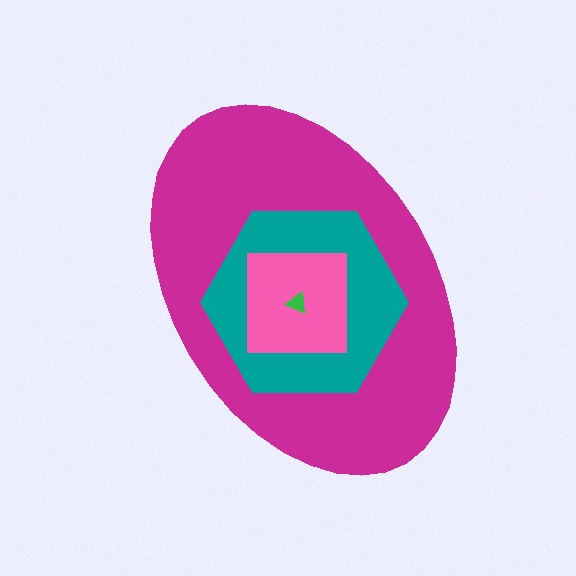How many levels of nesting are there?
4.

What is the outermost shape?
The magenta ellipse.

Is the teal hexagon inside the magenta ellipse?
Yes.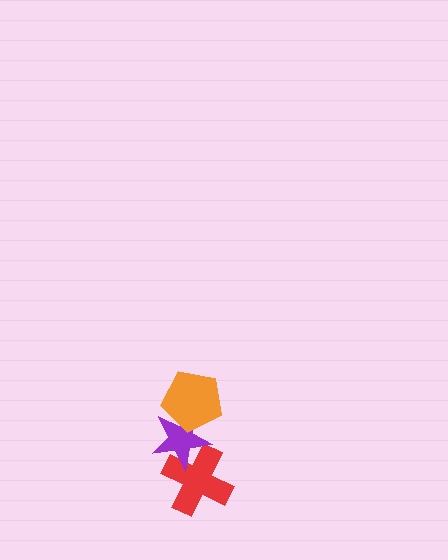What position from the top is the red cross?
The red cross is 3rd from the top.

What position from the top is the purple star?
The purple star is 2nd from the top.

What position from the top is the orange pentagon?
The orange pentagon is 1st from the top.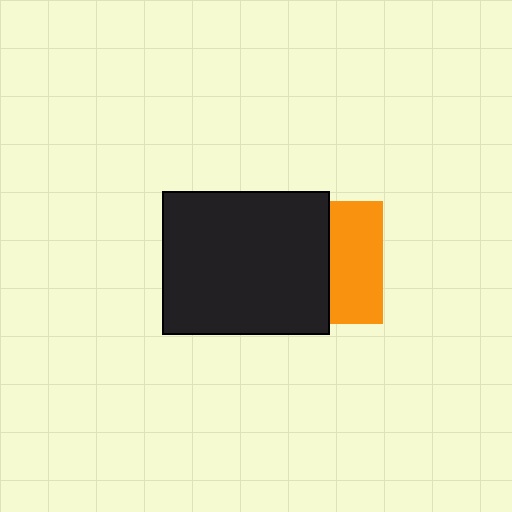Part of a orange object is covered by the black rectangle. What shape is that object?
It is a square.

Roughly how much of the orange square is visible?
A small part of it is visible (roughly 44%).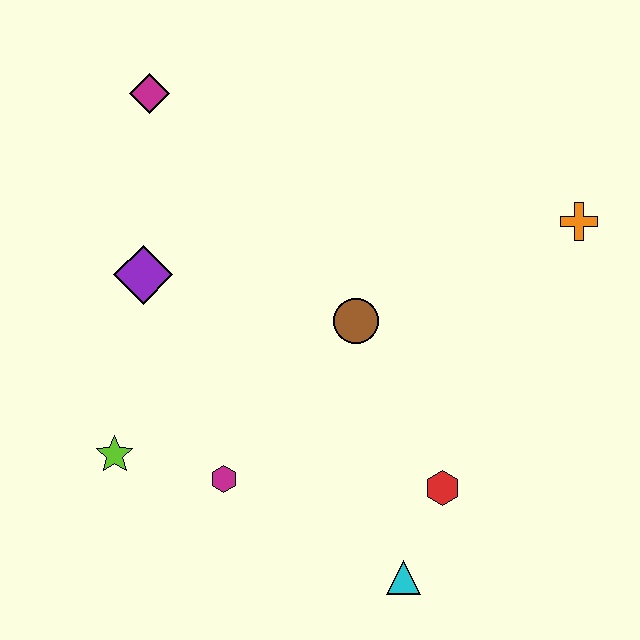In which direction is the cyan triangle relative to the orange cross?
The cyan triangle is below the orange cross.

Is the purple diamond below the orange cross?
Yes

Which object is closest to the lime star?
The magenta hexagon is closest to the lime star.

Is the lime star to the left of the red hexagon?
Yes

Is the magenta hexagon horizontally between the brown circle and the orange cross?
No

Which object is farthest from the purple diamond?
The orange cross is farthest from the purple diamond.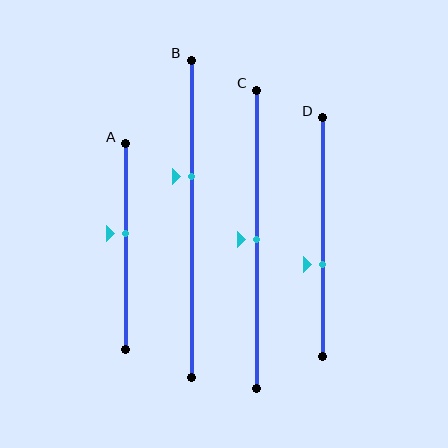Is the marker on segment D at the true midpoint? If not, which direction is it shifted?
No, the marker on segment D is shifted downward by about 12% of the segment length.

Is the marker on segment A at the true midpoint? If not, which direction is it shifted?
No, the marker on segment A is shifted upward by about 7% of the segment length.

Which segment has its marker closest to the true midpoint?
Segment C has its marker closest to the true midpoint.